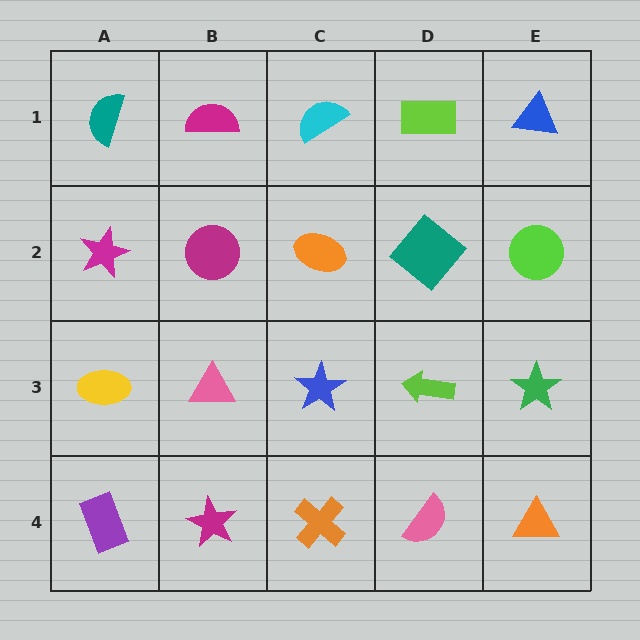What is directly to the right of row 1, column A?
A magenta semicircle.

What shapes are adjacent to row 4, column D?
A lime arrow (row 3, column D), an orange cross (row 4, column C), an orange triangle (row 4, column E).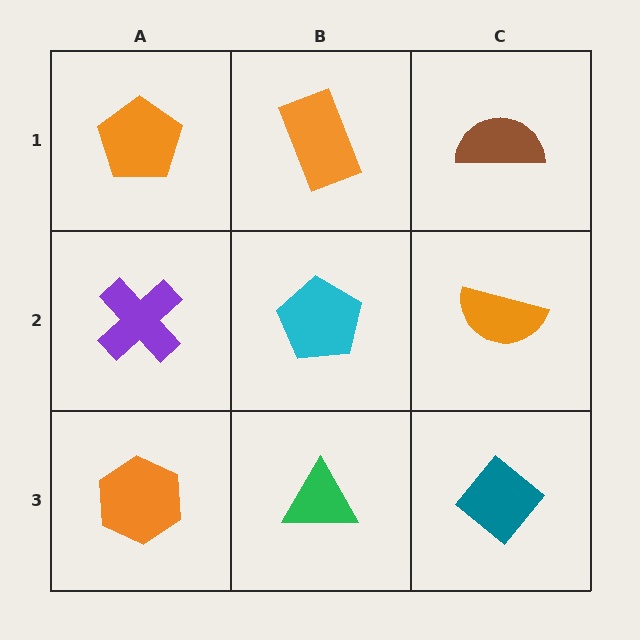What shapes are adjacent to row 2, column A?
An orange pentagon (row 1, column A), an orange hexagon (row 3, column A), a cyan pentagon (row 2, column B).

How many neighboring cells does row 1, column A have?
2.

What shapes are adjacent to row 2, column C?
A brown semicircle (row 1, column C), a teal diamond (row 3, column C), a cyan pentagon (row 2, column B).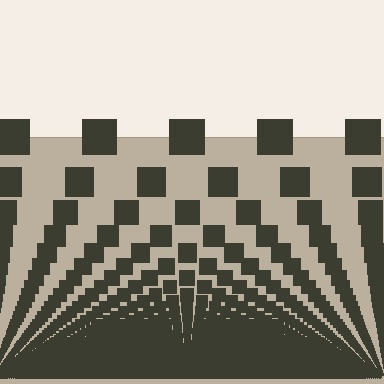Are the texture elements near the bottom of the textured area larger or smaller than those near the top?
Smaller. The gradient is inverted — elements near the bottom are smaller and denser.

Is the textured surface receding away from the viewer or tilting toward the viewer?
The surface appears to tilt toward the viewer. Texture elements get larger and sparser toward the top.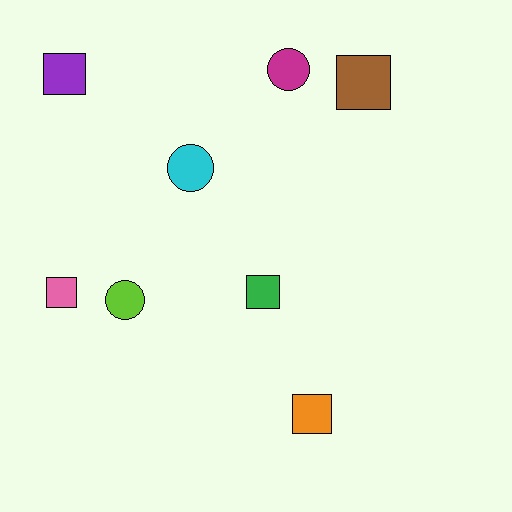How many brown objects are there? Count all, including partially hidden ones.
There is 1 brown object.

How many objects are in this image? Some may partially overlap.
There are 8 objects.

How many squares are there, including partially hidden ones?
There are 5 squares.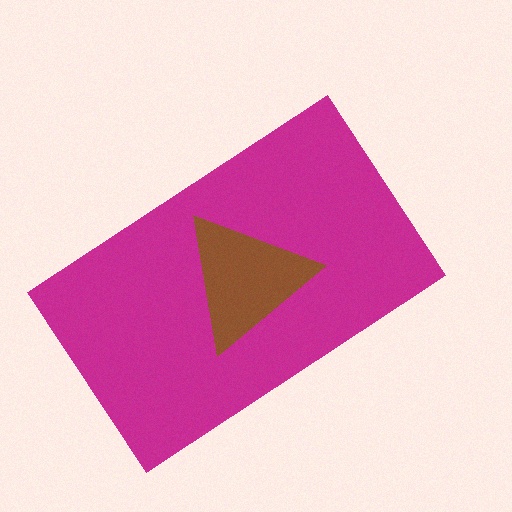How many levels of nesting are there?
2.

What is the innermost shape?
The brown triangle.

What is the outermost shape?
The magenta rectangle.